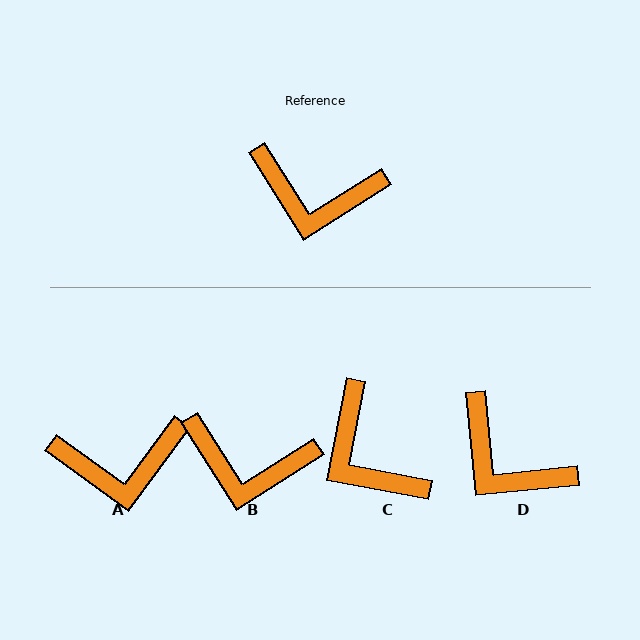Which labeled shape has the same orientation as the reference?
B.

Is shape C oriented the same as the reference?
No, it is off by about 43 degrees.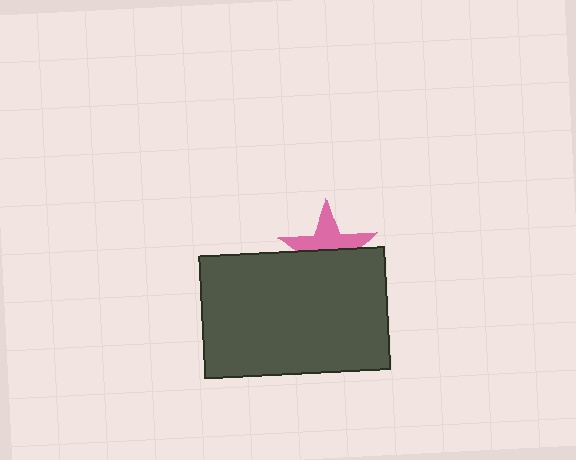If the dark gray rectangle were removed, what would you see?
You would see the complete pink star.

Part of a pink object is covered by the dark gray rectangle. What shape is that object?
It is a star.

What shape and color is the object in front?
The object in front is a dark gray rectangle.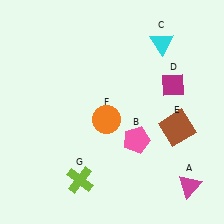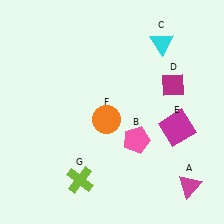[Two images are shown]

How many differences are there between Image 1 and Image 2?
There is 1 difference between the two images.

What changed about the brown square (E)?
In Image 1, E is brown. In Image 2, it changed to magenta.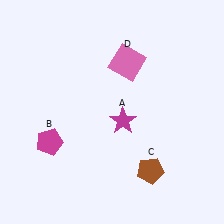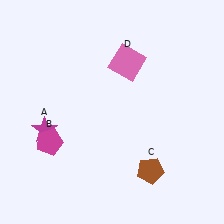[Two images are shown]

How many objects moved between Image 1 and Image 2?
1 object moved between the two images.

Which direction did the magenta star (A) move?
The magenta star (A) moved left.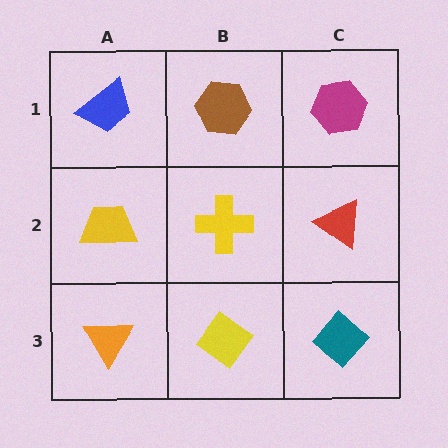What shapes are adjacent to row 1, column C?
A red triangle (row 2, column C), a brown hexagon (row 1, column B).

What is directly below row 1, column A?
A yellow trapezoid.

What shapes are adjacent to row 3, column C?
A red triangle (row 2, column C), a yellow diamond (row 3, column B).